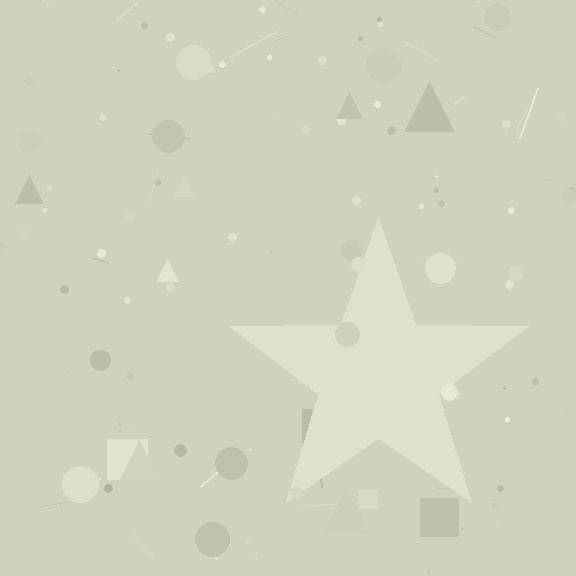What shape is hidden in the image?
A star is hidden in the image.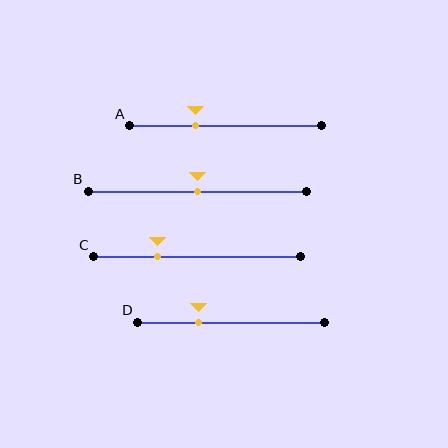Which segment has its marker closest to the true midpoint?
Segment B has its marker closest to the true midpoint.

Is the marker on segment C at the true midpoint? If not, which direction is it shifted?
No, the marker on segment C is shifted to the left by about 19% of the segment length.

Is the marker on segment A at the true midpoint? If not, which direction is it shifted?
No, the marker on segment A is shifted to the left by about 16% of the segment length.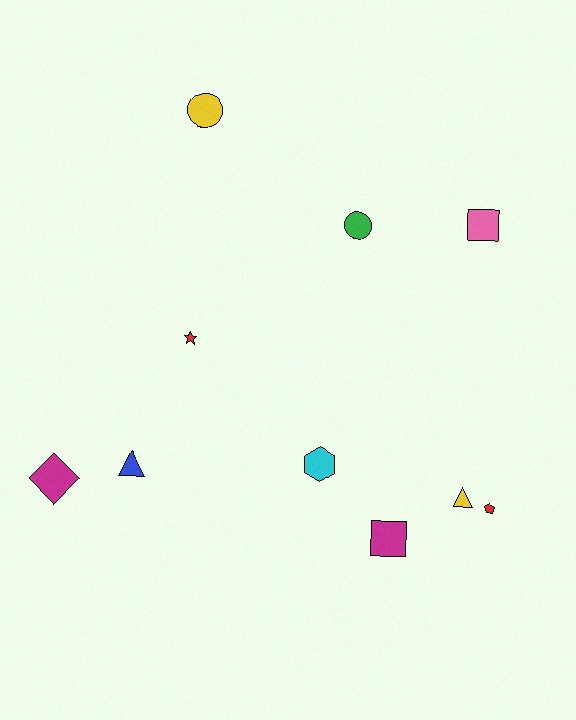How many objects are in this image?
There are 10 objects.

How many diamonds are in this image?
There is 1 diamond.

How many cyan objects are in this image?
There is 1 cyan object.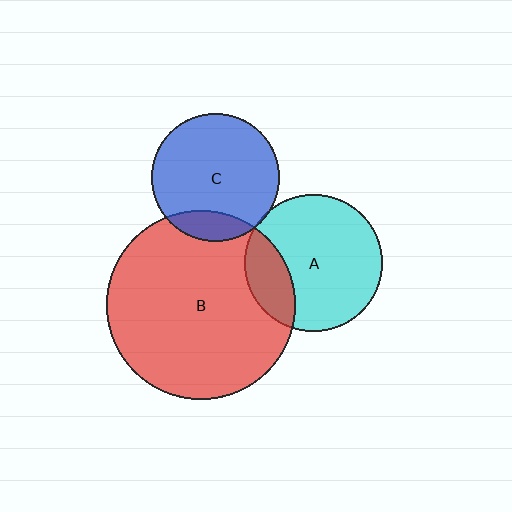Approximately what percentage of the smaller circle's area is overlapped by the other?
Approximately 5%.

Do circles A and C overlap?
Yes.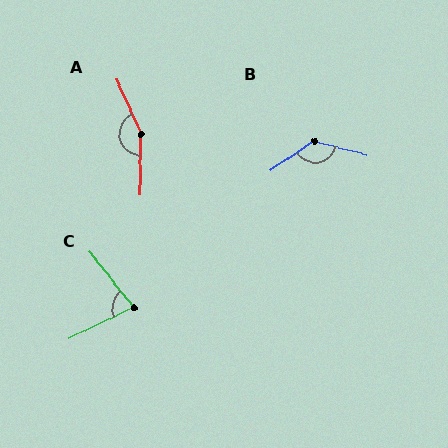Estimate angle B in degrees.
Approximately 131 degrees.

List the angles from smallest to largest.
C (77°), B (131°), A (156°).